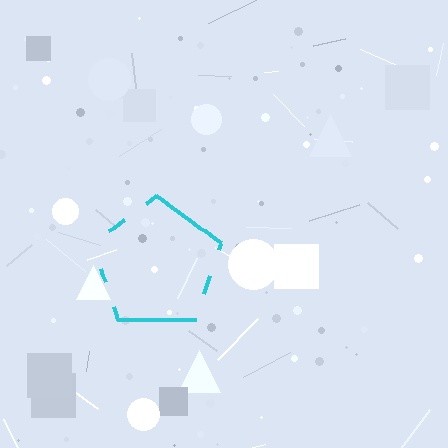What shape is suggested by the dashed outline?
The dashed outline suggests a pentagon.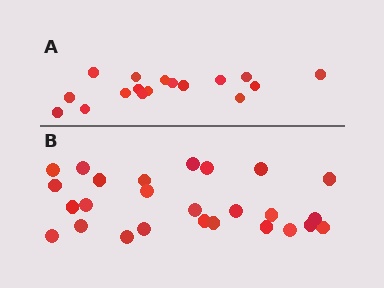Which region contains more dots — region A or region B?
Region B (the bottom region) has more dots.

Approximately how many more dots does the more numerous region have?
Region B has roughly 8 or so more dots than region A.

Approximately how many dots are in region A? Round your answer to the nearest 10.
About 20 dots. (The exact count is 17, which rounds to 20.)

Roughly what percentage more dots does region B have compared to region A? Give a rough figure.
About 55% more.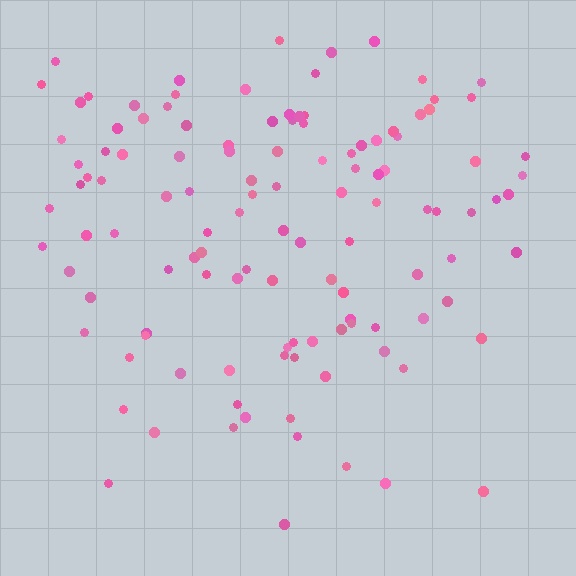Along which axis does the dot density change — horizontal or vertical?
Vertical.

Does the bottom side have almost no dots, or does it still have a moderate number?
Still a moderate number, just noticeably fewer than the top.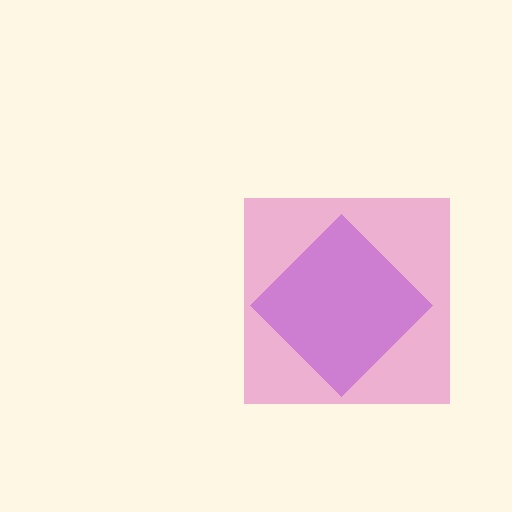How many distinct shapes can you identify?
There are 2 distinct shapes: a pink square, a purple diamond.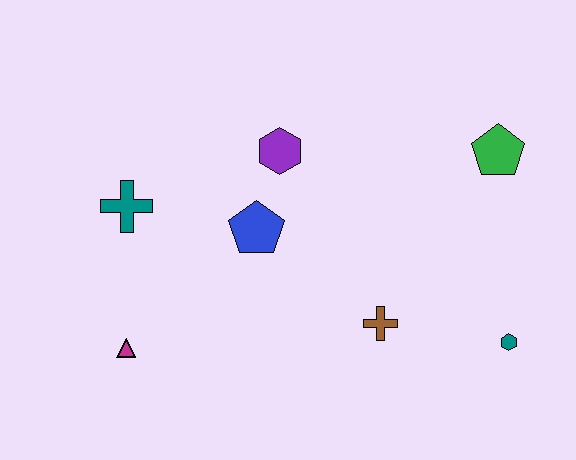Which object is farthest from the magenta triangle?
The green pentagon is farthest from the magenta triangle.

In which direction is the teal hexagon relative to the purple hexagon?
The teal hexagon is to the right of the purple hexagon.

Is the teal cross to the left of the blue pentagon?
Yes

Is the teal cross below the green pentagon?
Yes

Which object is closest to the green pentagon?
The teal hexagon is closest to the green pentagon.